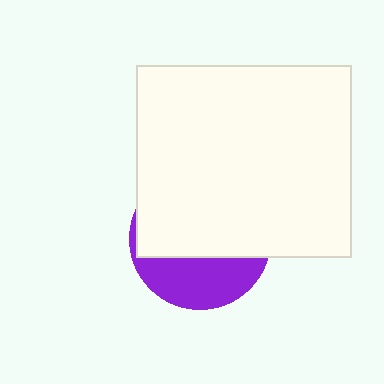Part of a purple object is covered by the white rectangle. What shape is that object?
It is a circle.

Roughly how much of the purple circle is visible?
A small part of it is visible (roughly 35%).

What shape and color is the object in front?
The object in front is a white rectangle.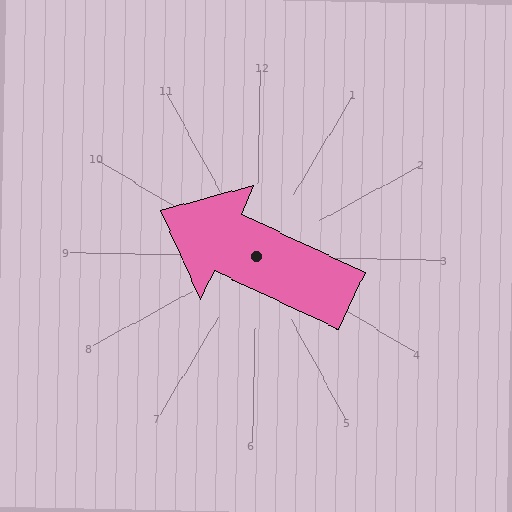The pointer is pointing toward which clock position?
Roughly 10 o'clock.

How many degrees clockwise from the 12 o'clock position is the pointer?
Approximately 294 degrees.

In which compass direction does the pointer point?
Northwest.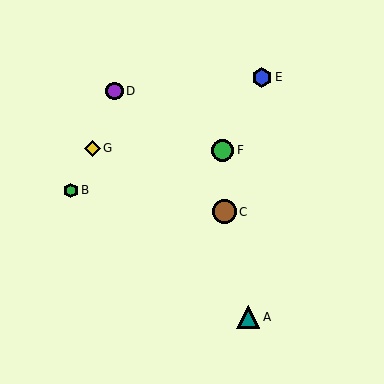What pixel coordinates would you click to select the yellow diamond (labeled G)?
Click at (92, 148) to select the yellow diamond G.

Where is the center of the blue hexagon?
The center of the blue hexagon is at (262, 77).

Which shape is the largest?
The brown circle (labeled C) is the largest.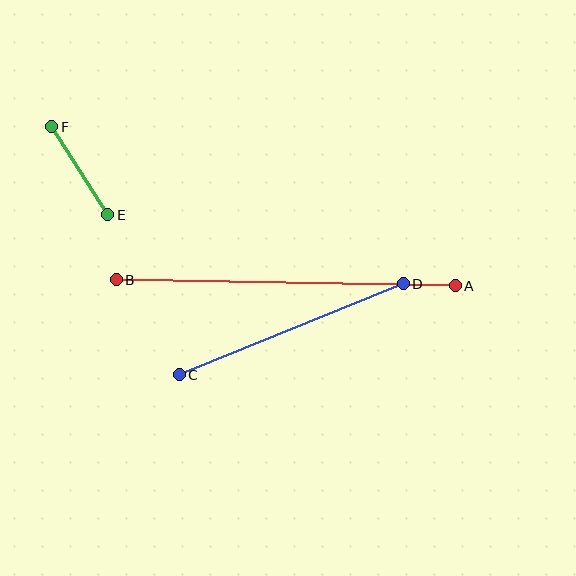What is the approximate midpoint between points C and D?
The midpoint is at approximately (291, 329) pixels.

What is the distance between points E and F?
The distance is approximately 105 pixels.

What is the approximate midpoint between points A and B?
The midpoint is at approximately (286, 283) pixels.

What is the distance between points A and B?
The distance is approximately 339 pixels.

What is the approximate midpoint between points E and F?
The midpoint is at approximately (80, 171) pixels.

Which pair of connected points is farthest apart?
Points A and B are farthest apart.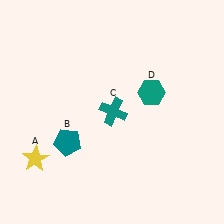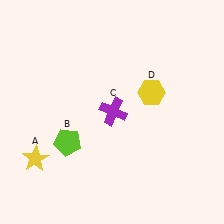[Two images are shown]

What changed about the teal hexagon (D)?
In Image 1, D is teal. In Image 2, it changed to yellow.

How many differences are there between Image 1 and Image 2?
There are 3 differences between the two images.